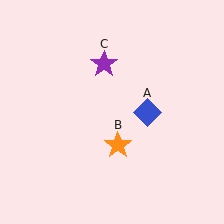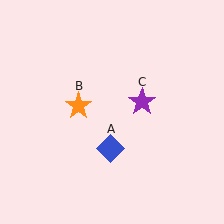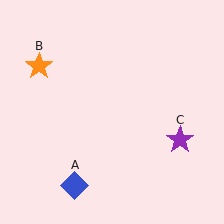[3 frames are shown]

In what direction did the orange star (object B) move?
The orange star (object B) moved up and to the left.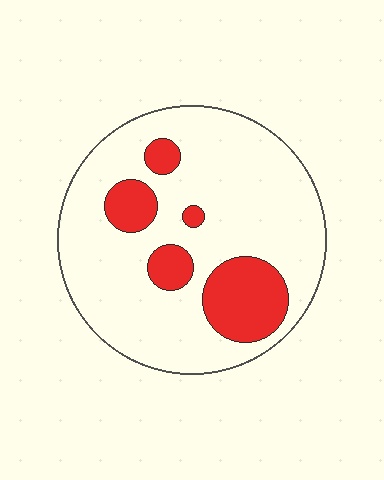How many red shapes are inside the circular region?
5.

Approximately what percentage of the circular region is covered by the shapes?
Approximately 20%.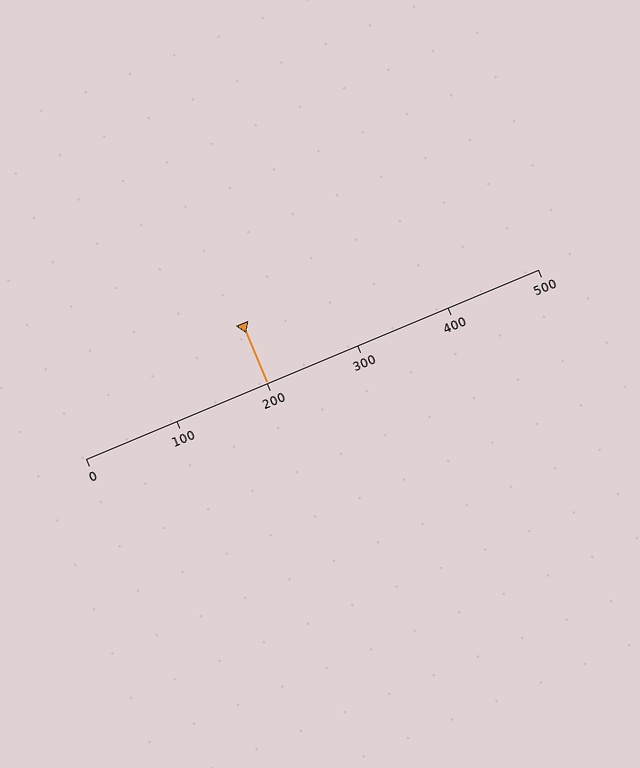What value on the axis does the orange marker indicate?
The marker indicates approximately 200.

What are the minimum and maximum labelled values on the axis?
The axis runs from 0 to 500.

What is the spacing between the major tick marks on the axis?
The major ticks are spaced 100 apart.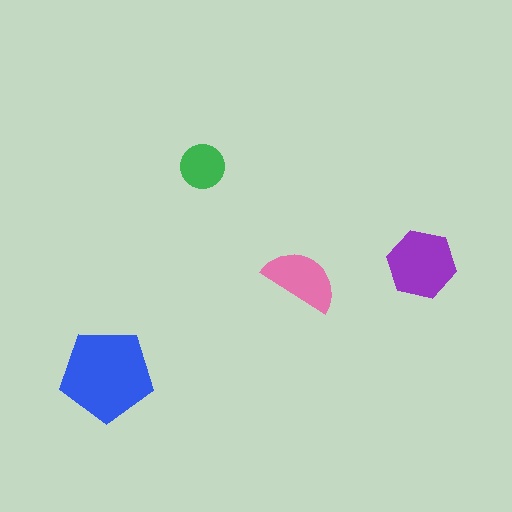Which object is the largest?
The blue pentagon.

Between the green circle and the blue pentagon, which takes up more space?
The blue pentagon.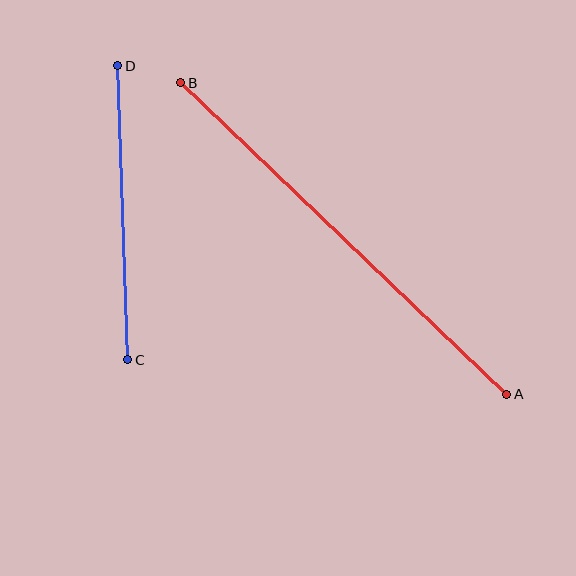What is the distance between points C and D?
The distance is approximately 294 pixels.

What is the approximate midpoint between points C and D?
The midpoint is at approximately (123, 213) pixels.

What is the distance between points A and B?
The distance is approximately 451 pixels.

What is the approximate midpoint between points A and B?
The midpoint is at approximately (344, 239) pixels.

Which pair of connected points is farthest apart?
Points A and B are farthest apart.